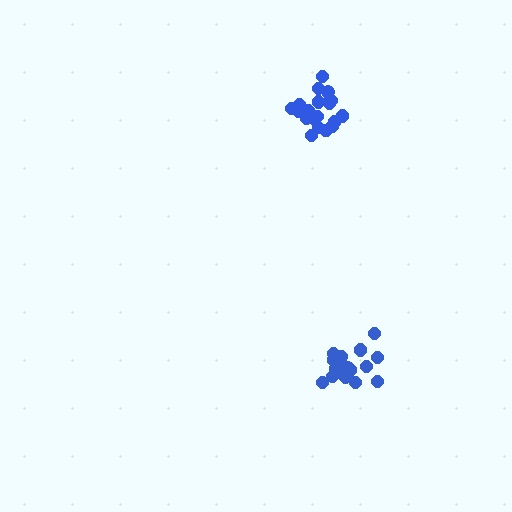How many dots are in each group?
Group 1: 19 dots, Group 2: 19 dots (38 total).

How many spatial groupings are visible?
There are 2 spatial groupings.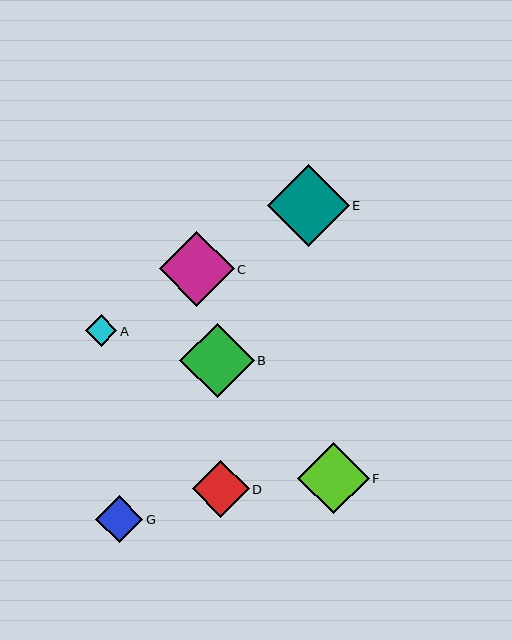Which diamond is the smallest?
Diamond A is the smallest with a size of approximately 32 pixels.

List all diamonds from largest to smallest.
From largest to smallest: E, C, B, F, D, G, A.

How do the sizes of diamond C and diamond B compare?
Diamond C and diamond B are approximately the same size.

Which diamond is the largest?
Diamond E is the largest with a size of approximately 82 pixels.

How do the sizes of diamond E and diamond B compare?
Diamond E and diamond B are approximately the same size.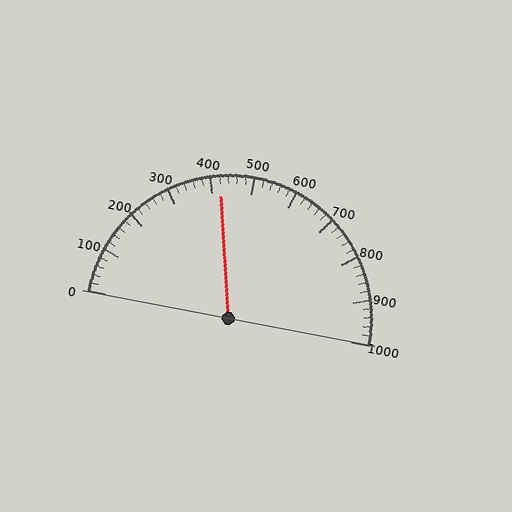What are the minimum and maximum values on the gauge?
The gauge ranges from 0 to 1000.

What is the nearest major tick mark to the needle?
The nearest major tick mark is 400.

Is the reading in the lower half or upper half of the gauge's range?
The reading is in the lower half of the range (0 to 1000).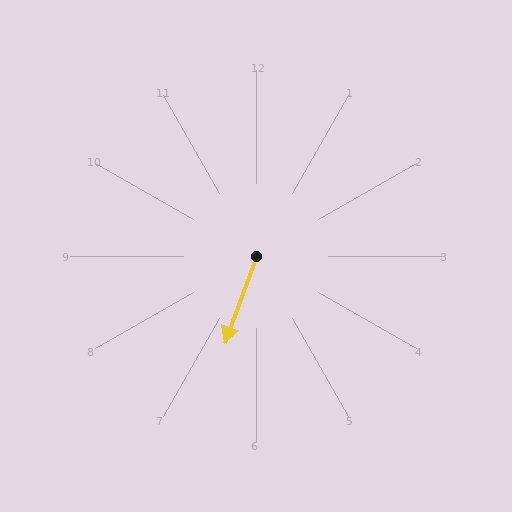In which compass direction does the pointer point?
South.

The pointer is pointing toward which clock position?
Roughly 7 o'clock.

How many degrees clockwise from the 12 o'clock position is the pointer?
Approximately 200 degrees.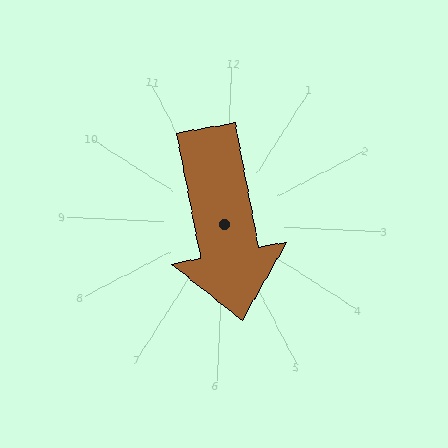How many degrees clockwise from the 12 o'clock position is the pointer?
Approximately 167 degrees.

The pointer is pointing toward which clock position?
Roughly 6 o'clock.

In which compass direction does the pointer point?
South.